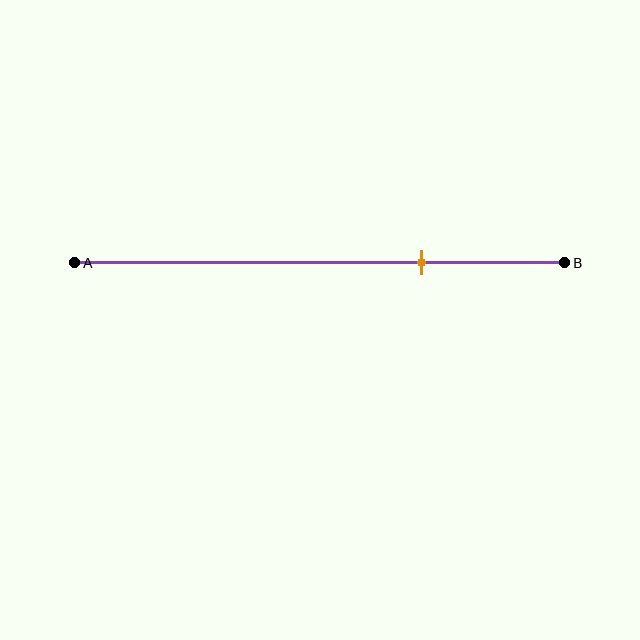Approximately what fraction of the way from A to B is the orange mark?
The orange mark is approximately 70% of the way from A to B.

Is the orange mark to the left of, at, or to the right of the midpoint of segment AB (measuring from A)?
The orange mark is to the right of the midpoint of segment AB.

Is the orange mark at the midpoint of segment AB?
No, the mark is at about 70% from A, not at the 50% midpoint.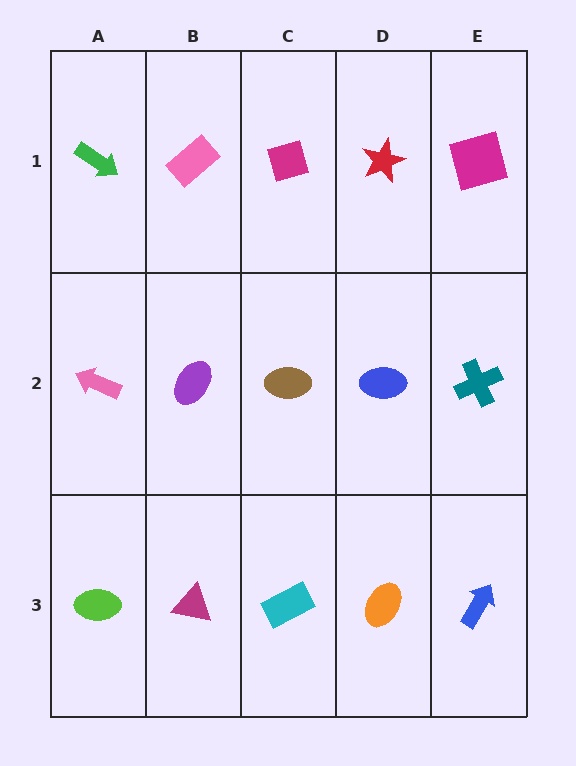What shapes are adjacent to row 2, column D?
A red star (row 1, column D), an orange ellipse (row 3, column D), a brown ellipse (row 2, column C), a teal cross (row 2, column E).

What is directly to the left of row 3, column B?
A lime ellipse.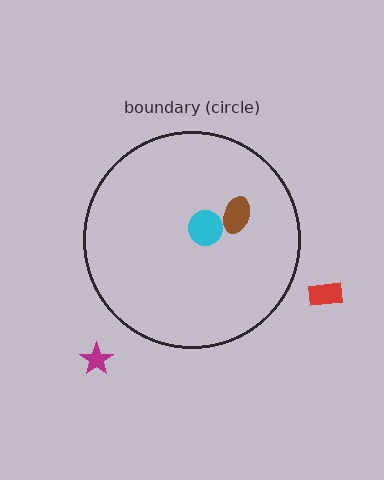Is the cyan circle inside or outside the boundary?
Inside.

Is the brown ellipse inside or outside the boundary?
Inside.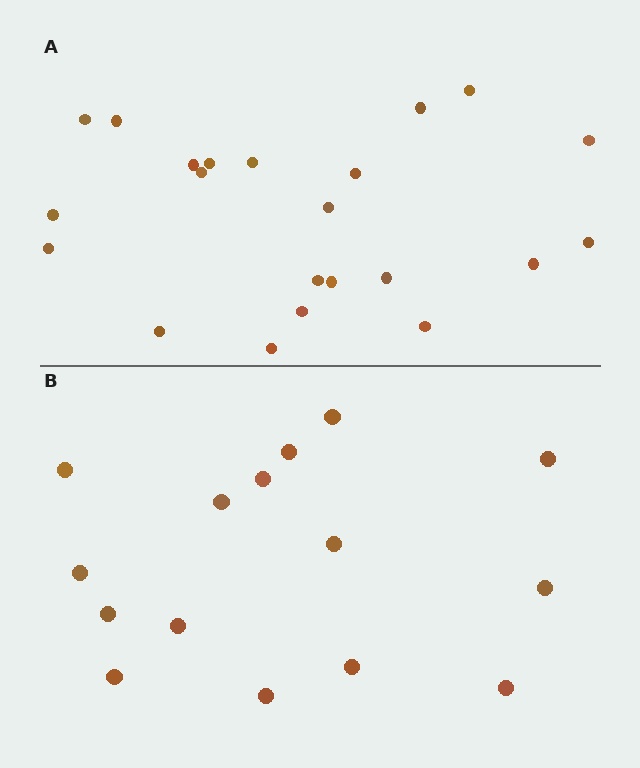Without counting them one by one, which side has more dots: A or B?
Region A (the top region) has more dots.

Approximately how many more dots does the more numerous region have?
Region A has roughly 8 or so more dots than region B.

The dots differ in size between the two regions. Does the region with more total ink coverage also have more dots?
No. Region B has more total ink coverage because its dots are larger, but region A actually contains more individual dots. Total area can be misleading — the number of items is what matters here.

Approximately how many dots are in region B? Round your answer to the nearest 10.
About 20 dots. (The exact count is 15, which rounds to 20.)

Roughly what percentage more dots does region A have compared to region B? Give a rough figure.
About 45% more.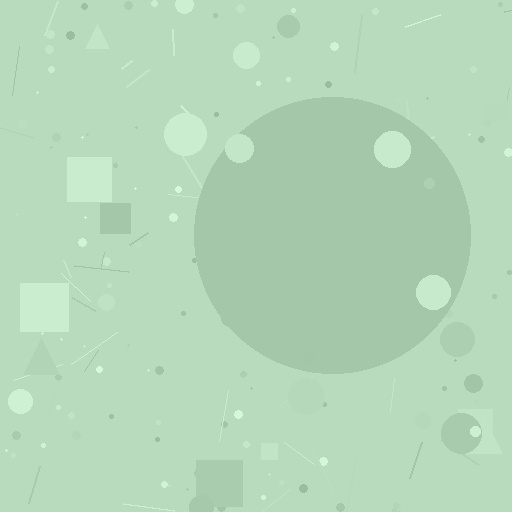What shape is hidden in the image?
A circle is hidden in the image.